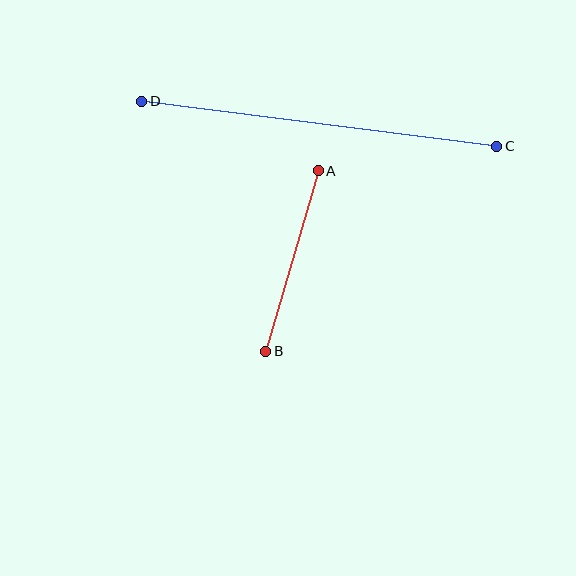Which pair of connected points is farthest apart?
Points C and D are farthest apart.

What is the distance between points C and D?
The distance is approximately 358 pixels.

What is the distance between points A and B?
The distance is approximately 188 pixels.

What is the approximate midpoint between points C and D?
The midpoint is at approximately (319, 124) pixels.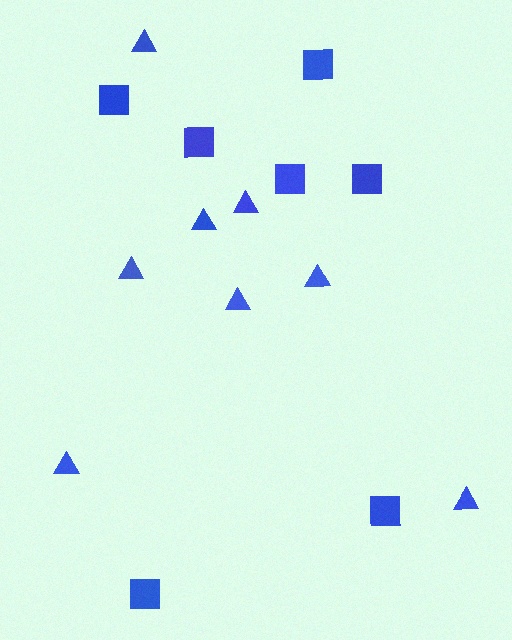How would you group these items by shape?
There are 2 groups: one group of triangles (8) and one group of squares (7).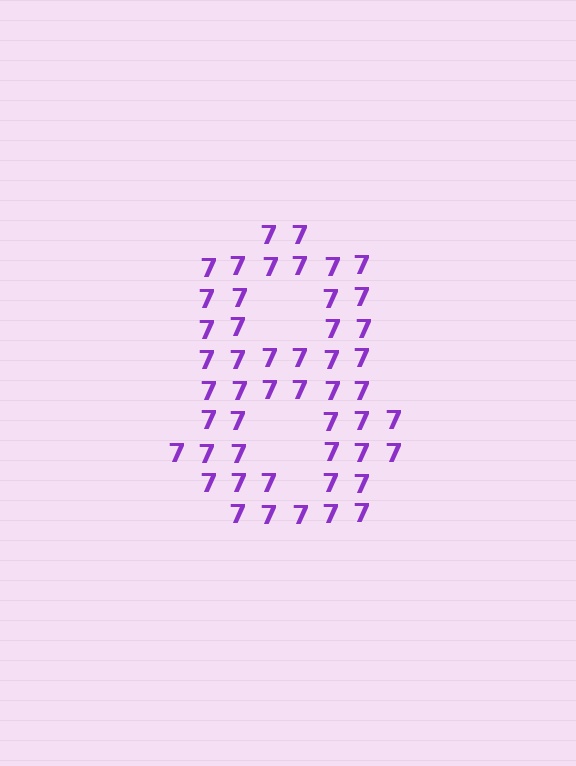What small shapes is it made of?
It is made of small digit 7's.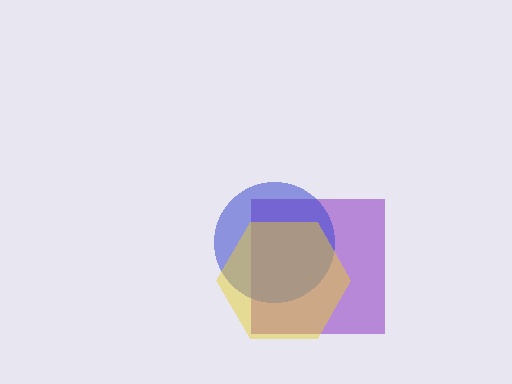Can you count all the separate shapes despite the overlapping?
Yes, there are 3 separate shapes.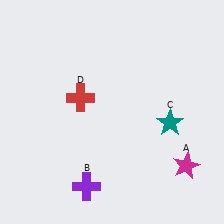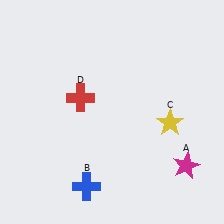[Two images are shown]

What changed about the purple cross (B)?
In Image 1, B is purple. In Image 2, it changed to blue.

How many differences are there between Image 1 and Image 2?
There are 2 differences between the two images.